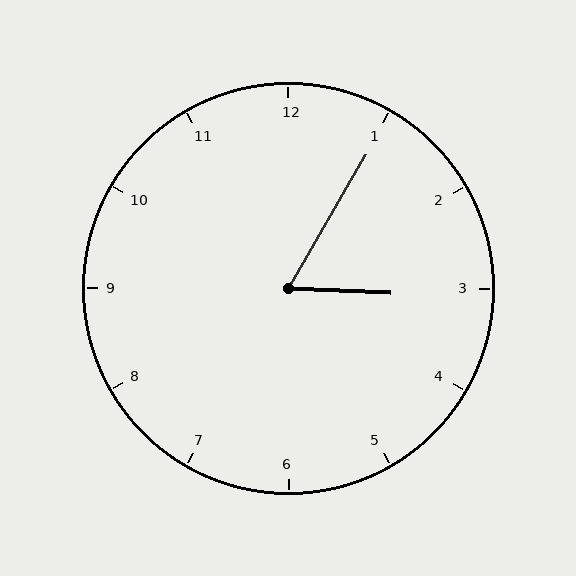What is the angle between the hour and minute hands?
Approximately 62 degrees.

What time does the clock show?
3:05.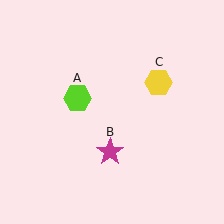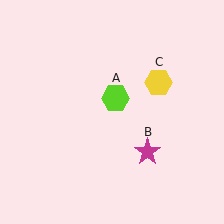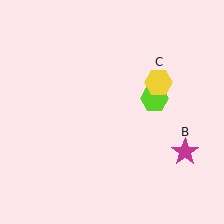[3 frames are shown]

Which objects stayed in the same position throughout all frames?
Yellow hexagon (object C) remained stationary.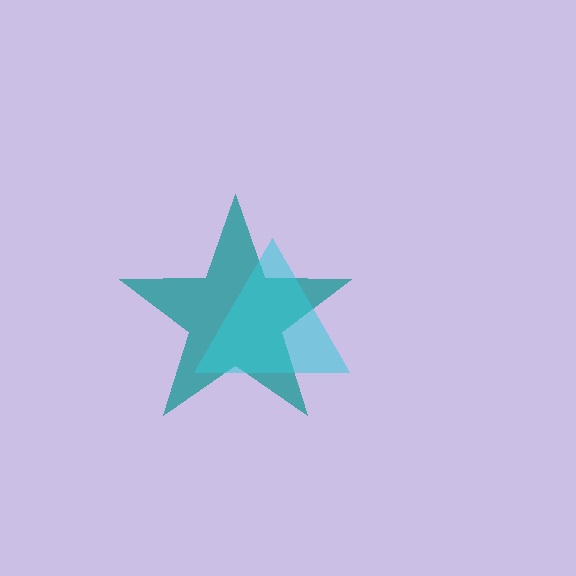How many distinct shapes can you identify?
There are 2 distinct shapes: a teal star, a cyan triangle.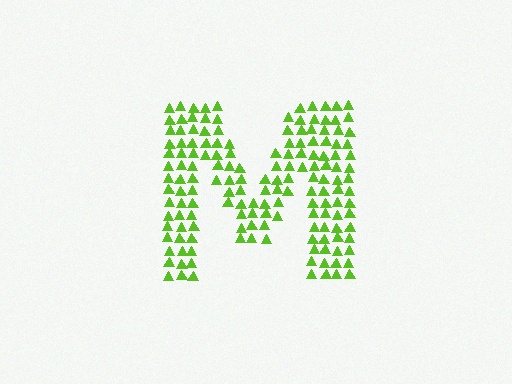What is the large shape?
The large shape is the letter M.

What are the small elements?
The small elements are triangles.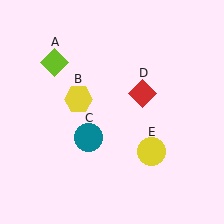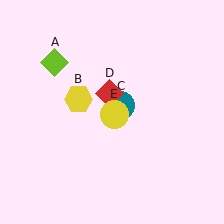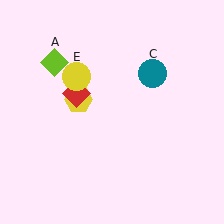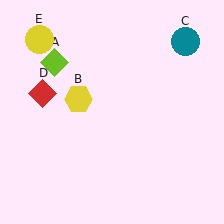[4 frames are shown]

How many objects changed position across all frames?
3 objects changed position: teal circle (object C), red diamond (object D), yellow circle (object E).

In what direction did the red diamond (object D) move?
The red diamond (object D) moved left.